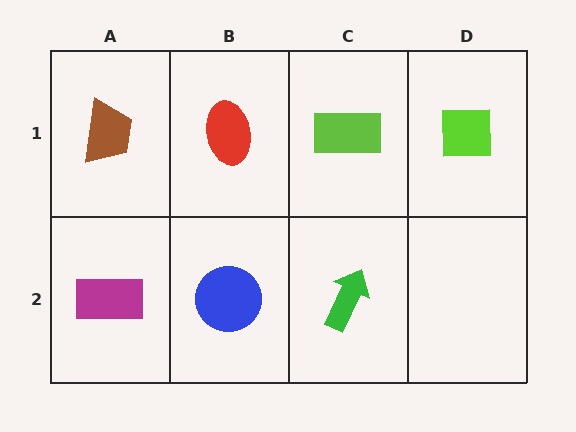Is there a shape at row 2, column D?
No, that cell is empty.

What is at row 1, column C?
A lime rectangle.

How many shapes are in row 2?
3 shapes.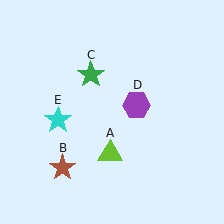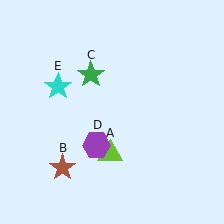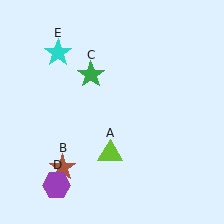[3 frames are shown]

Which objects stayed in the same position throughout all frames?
Lime triangle (object A) and brown star (object B) and green star (object C) remained stationary.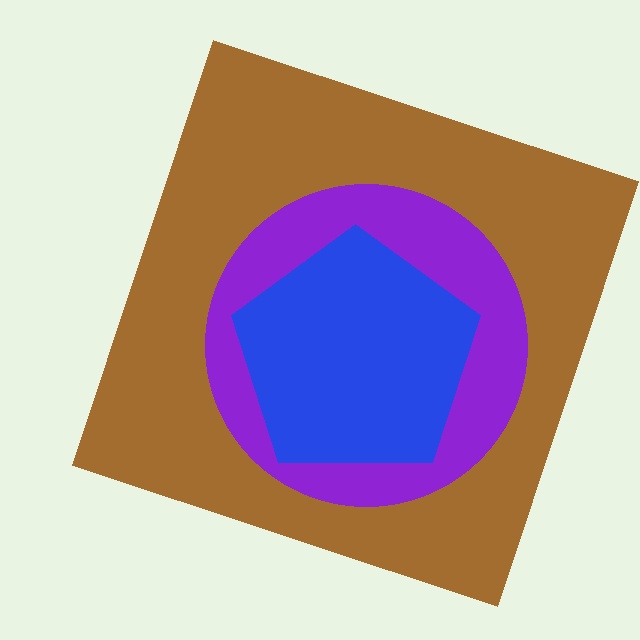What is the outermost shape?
The brown square.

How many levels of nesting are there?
3.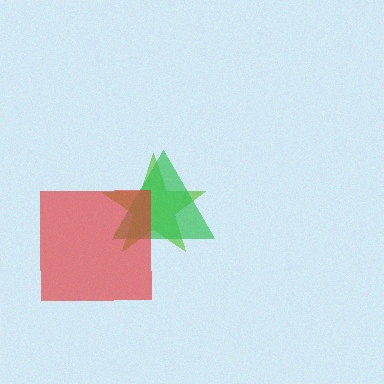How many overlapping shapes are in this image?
There are 3 overlapping shapes in the image.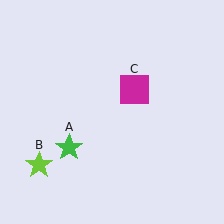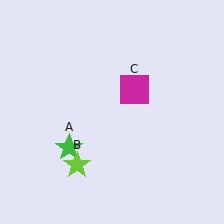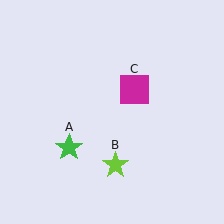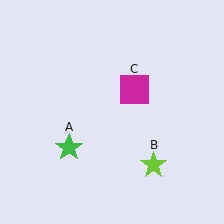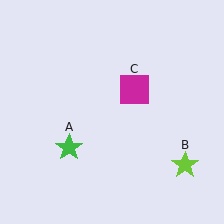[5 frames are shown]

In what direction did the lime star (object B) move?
The lime star (object B) moved right.